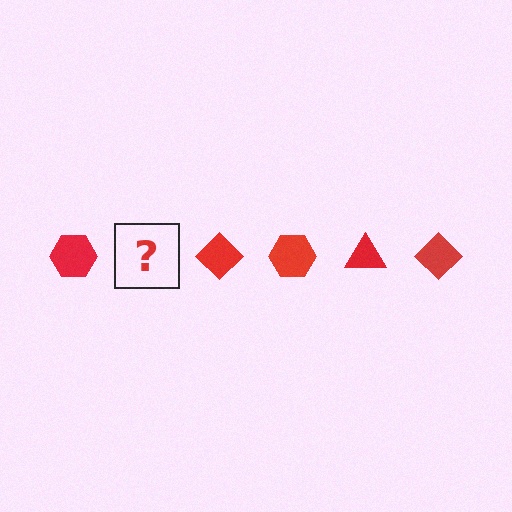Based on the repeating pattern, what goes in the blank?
The blank should be a red triangle.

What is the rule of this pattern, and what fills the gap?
The rule is that the pattern cycles through hexagon, triangle, diamond shapes in red. The gap should be filled with a red triangle.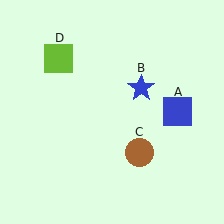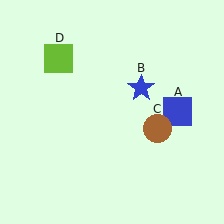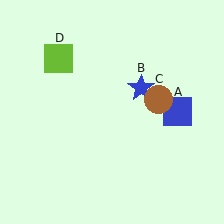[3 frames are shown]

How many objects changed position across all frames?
1 object changed position: brown circle (object C).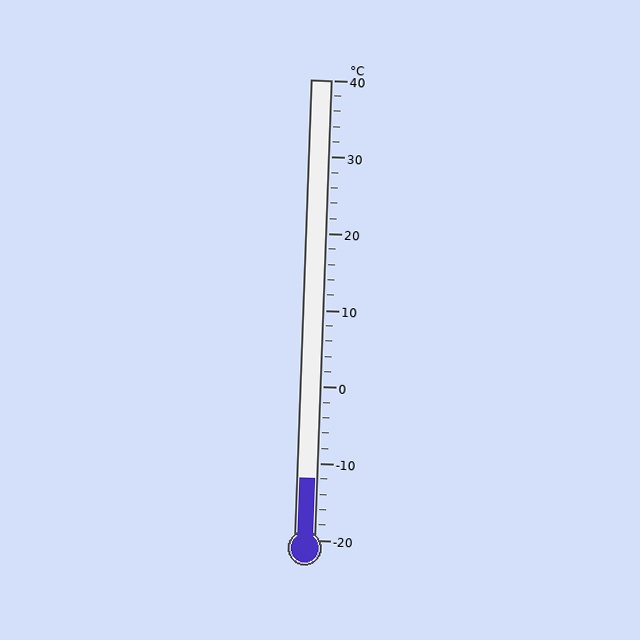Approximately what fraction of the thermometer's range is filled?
The thermometer is filled to approximately 15% of its range.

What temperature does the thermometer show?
The thermometer shows approximately -12°C.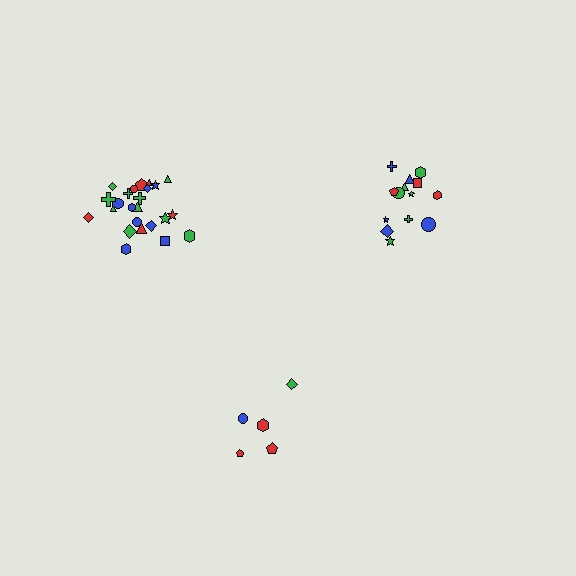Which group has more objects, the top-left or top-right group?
The top-left group.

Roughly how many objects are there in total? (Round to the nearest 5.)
Roughly 45 objects in total.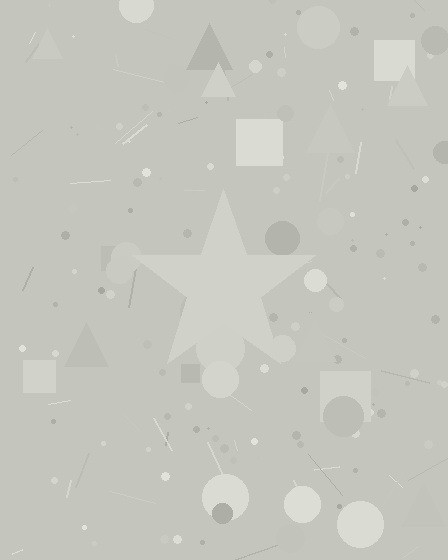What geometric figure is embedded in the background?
A star is embedded in the background.